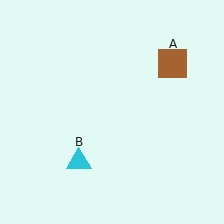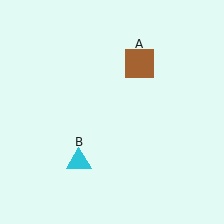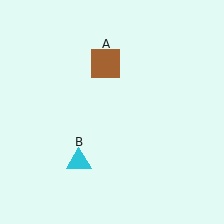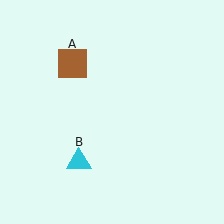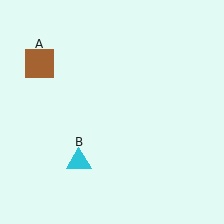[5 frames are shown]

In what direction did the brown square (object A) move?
The brown square (object A) moved left.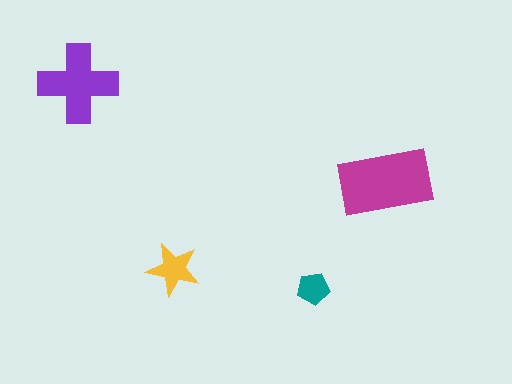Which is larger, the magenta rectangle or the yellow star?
The magenta rectangle.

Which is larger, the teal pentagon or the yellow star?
The yellow star.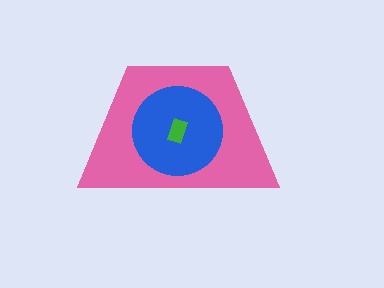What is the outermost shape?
The pink trapezoid.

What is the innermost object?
The green rectangle.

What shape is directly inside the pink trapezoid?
The blue circle.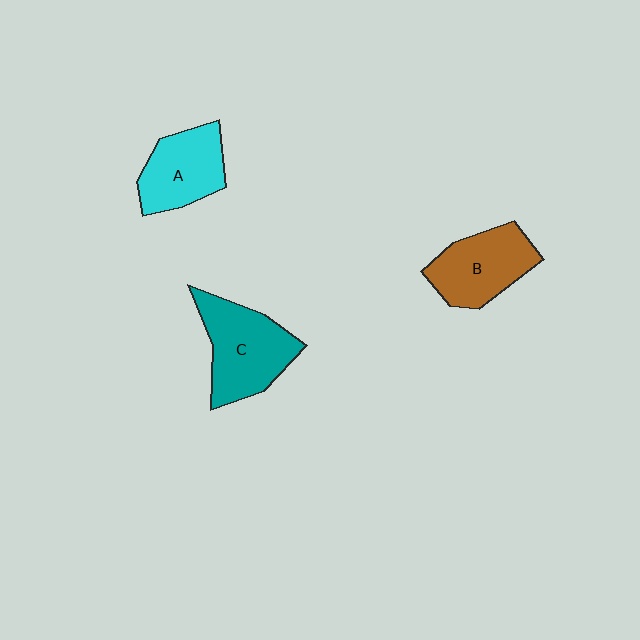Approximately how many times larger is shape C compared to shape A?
Approximately 1.3 times.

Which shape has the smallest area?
Shape A (cyan).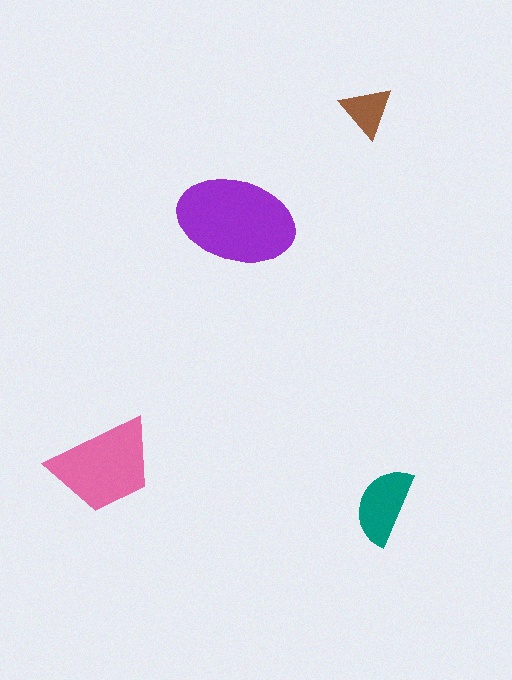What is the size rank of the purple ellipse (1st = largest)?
1st.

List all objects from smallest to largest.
The brown triangle, the teal semicircle, the pink trapezoid, the purple ellipse.